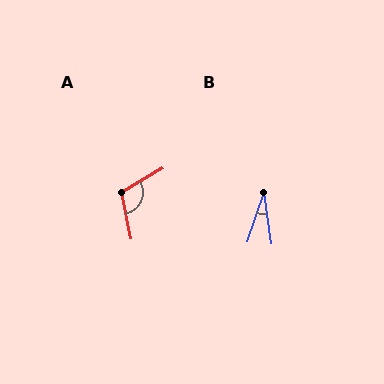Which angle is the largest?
A, at approximately 109 degrees.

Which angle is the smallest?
B, at approximately 26 degrees.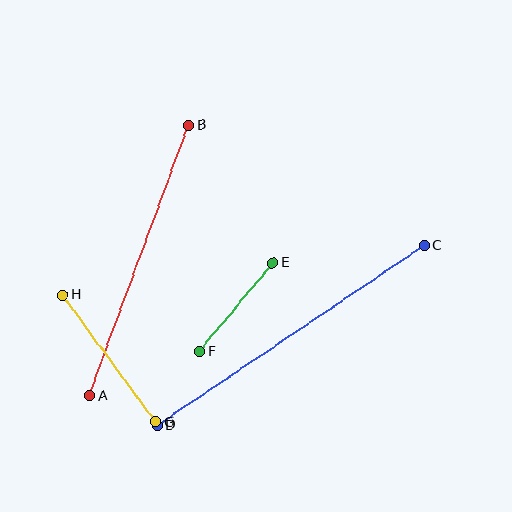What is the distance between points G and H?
The distance is approximately 157 pixels.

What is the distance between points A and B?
The distance is approximately 288 pixels.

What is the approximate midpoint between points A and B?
The midpoint is at approximately (139, 260) pixels.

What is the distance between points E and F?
The distance is approximately 115 pixels.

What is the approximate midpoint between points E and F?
The midpoint is at approximately (236, 307) pixels.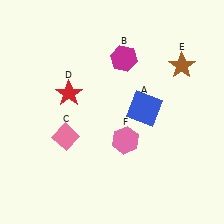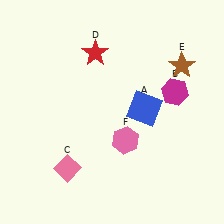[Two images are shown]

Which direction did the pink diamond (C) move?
The pink diamond (C) moved down.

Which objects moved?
The objects that moved are: the magenta hexagon (B), the pink diamond (C), the red star (D).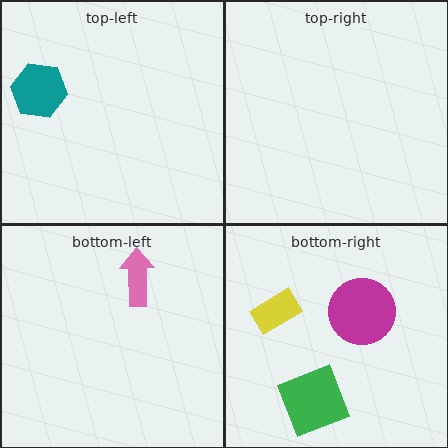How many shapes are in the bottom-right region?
4.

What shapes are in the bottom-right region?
The green square, the cyan ellipse, the yellow rectangle, the magenta circle.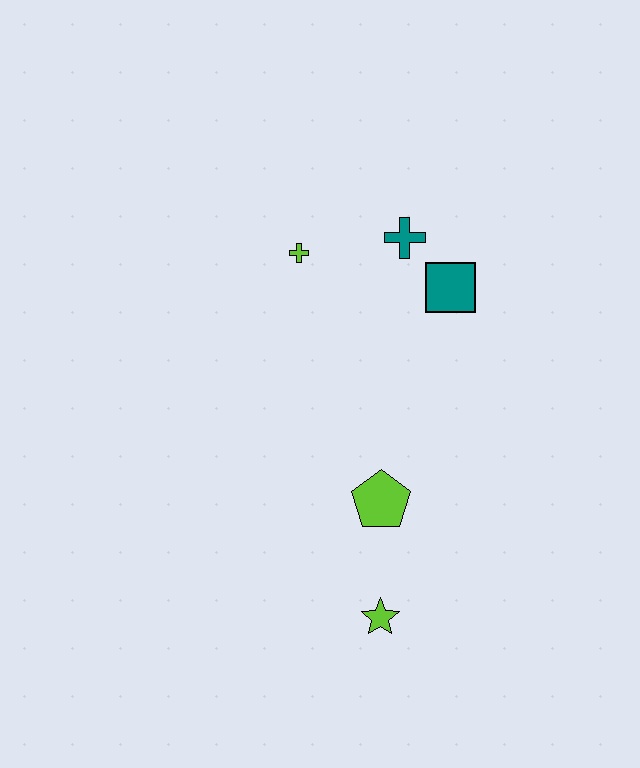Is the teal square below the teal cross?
Yes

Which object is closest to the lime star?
The lime pentagon is closest to the lime star.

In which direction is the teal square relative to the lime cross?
The teal square is to the right of the lime cross.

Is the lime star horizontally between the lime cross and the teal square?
Yes